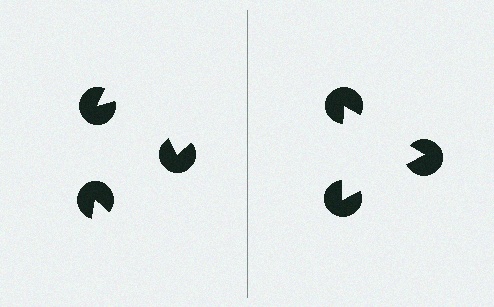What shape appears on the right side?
An illusory triangle.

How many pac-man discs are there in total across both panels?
6 — 3 on each side.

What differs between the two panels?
The pac-man discs are positioned identically on both sides; only the wedge orientations differ. On the right they align to a triangle; on the left they are misaligned.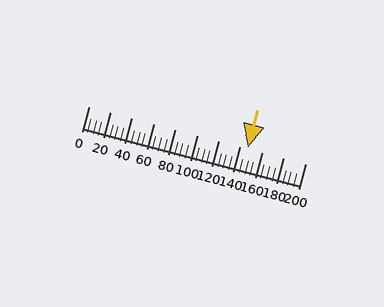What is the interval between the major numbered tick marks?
The major tick marks are spaced 20 units apart.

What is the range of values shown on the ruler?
The ruler shows values from 0 to 200.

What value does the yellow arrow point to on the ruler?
The yellow arrow points to approximately 147.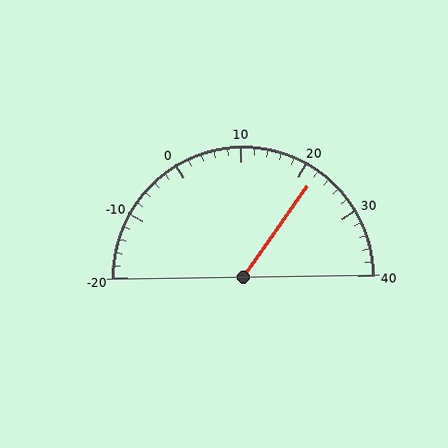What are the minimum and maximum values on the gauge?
The gauge ranges from -20 to 40.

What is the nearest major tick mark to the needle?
The nearest major tick mark is 20.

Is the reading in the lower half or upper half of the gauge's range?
The reading is in the upper half of the range (-20 to 40).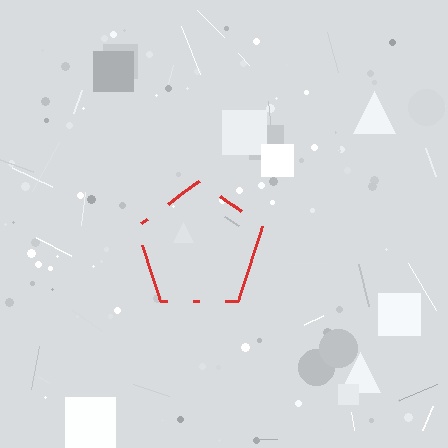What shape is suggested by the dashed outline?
The dashed outline suggests a pentagon.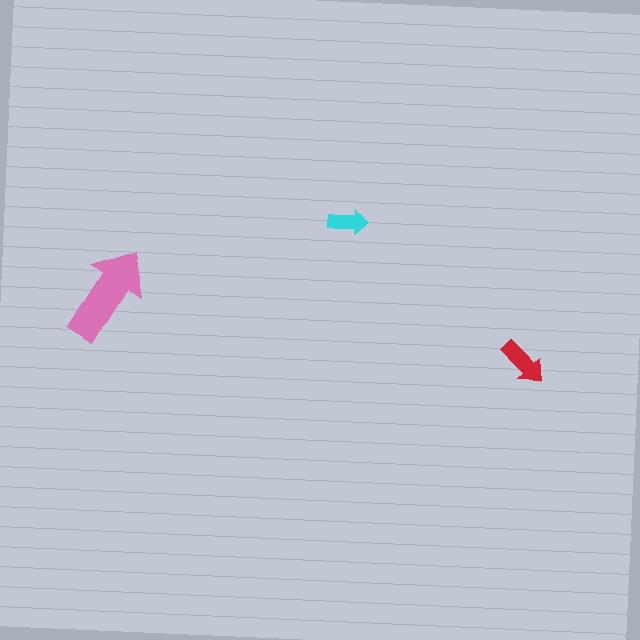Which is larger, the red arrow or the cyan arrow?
The red one.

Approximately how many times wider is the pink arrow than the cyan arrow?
About 2.5 times wider.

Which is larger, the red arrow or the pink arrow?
The pink one.